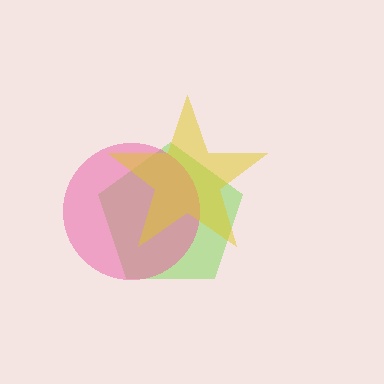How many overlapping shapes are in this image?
There are 3 overlapping shapes in the image.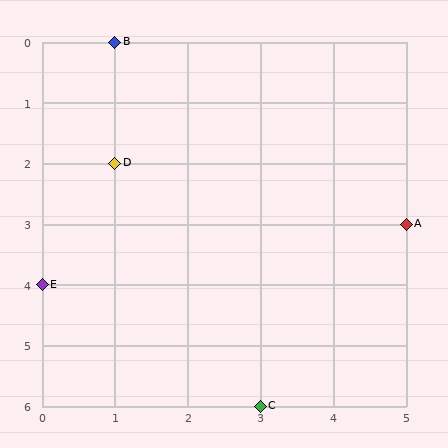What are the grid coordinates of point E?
Point E is at grid coordinates (0, 4).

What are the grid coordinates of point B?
Point B is at grid coordinates (1, 0).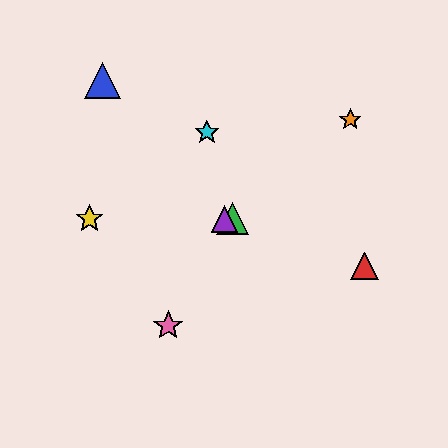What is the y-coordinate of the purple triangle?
The purple triangle is at y≈219.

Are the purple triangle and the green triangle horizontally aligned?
Yes, both are at y≈219.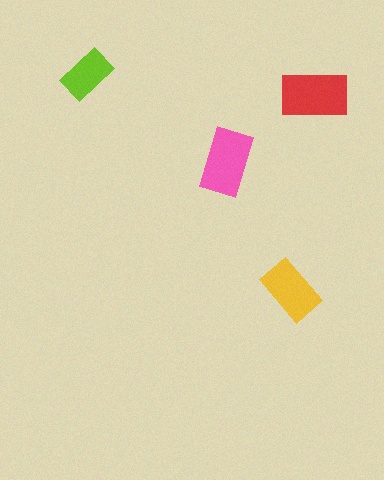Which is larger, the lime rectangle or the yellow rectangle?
The yellow one.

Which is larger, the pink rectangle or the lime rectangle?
The pink one.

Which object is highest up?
The lime rectangle is topmost.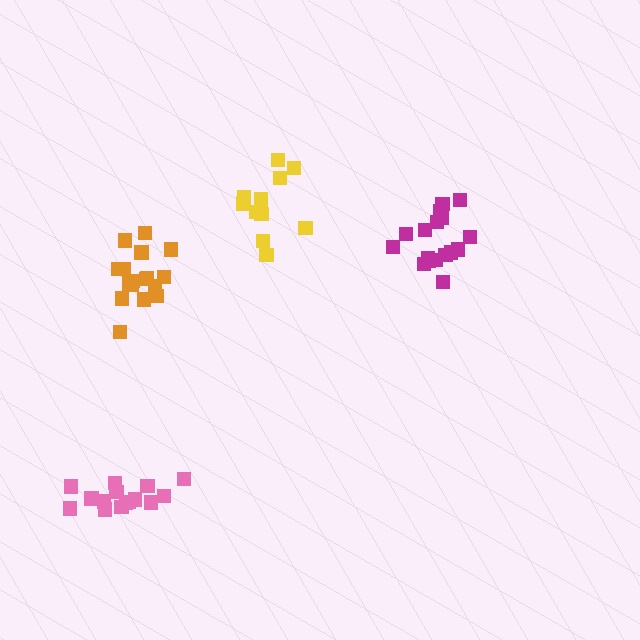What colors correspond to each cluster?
The clusters are colored: magenta, yellow, orange, pink.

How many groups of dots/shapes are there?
There are 4 groups.